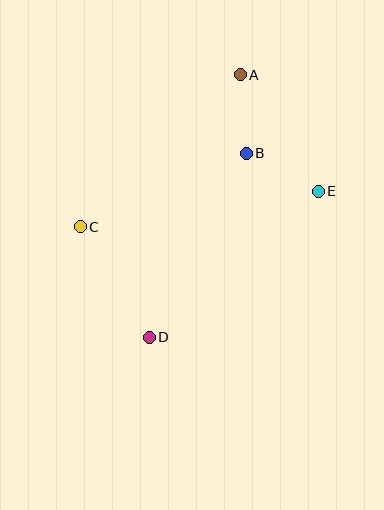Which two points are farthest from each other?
Points A and D are farthest from each other.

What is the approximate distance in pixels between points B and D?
The distance between B and D is approximately 208 pixels.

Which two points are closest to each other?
Points A and B are closest to each other.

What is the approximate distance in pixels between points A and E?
The distance between A and E is approximately 140 pixels.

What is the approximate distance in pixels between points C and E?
The distance between C and E is approximately 241 pixels.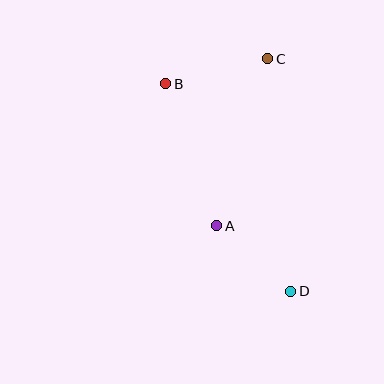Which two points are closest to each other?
Points A and D are closest to each other.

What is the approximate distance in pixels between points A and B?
The distance between A and B is approximately 151 pixels.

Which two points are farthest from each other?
Points B and D are farthest from each other.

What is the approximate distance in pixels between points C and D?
The distance between C and D is approximately 233 pixels.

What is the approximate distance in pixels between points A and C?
The distance between A and C is approximately 175 pixels.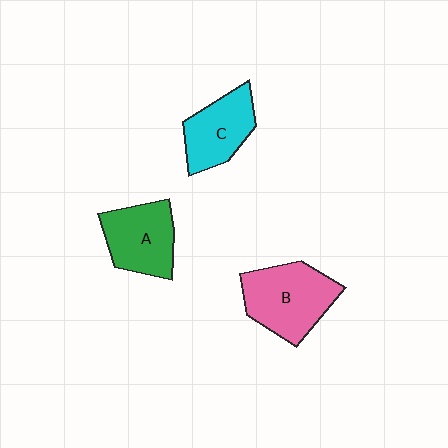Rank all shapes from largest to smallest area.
From largest to smallest: B (pink), A (green), C (cyan).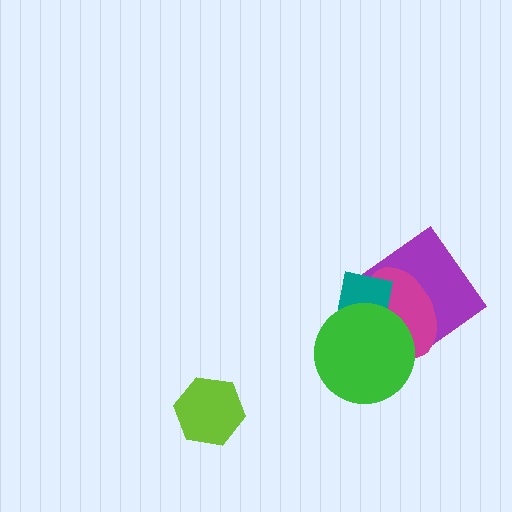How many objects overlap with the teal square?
3 objects overlap with the teal square.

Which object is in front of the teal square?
The green circle is in front of the teal square.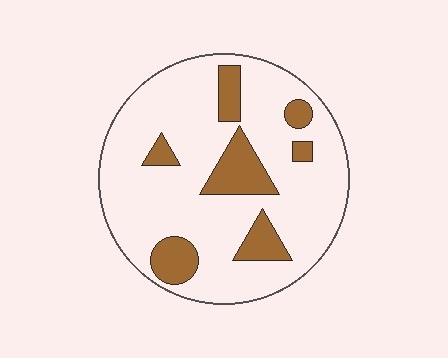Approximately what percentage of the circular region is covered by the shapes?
Approximately 20%.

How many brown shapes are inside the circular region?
7.